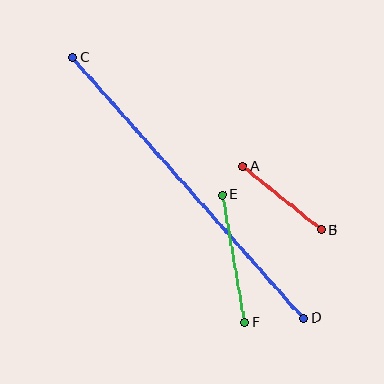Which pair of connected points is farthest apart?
Points C and D are farthest apart.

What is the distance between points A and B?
The distance is approximately 100 pixels.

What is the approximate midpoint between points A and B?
The midpoint is at approximately (282, 198) pixels.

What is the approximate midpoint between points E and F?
The midpoint is at approximately (234, 259) pixels.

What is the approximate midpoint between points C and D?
The midpoint is at approximately (188, 188) pixels.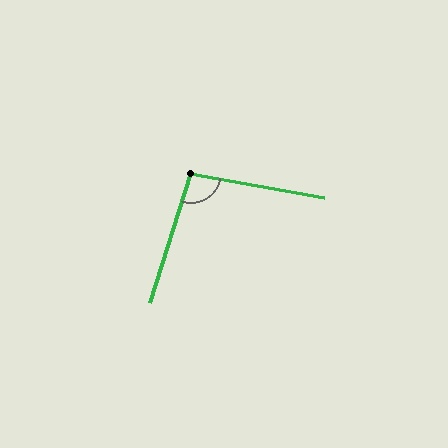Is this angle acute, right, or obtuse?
It is obtuse.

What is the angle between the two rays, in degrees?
Approximately 97 degrees.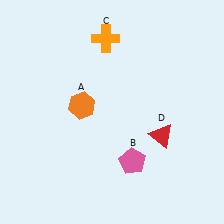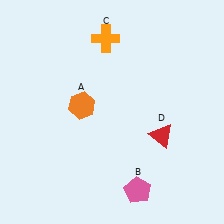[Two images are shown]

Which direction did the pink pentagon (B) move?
The pink pentagon (B) moved down.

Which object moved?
The pink pentagon (B) moved down.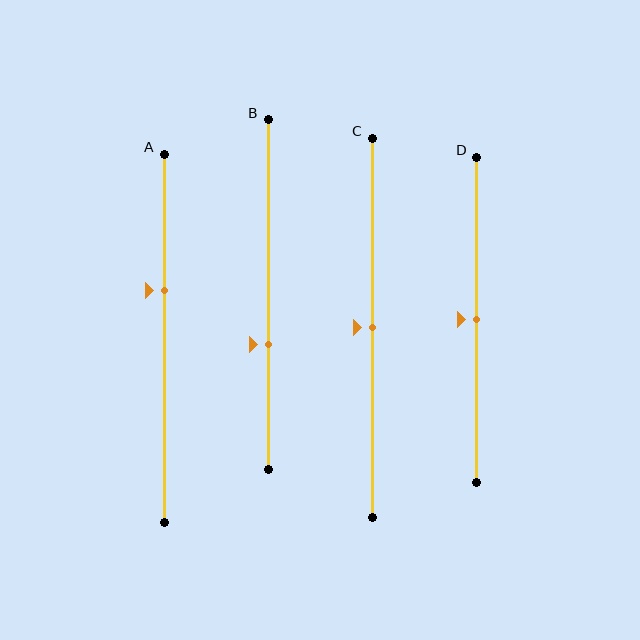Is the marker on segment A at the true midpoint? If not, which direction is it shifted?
No, the marker on segment A is shifted upward by about 13% of the segment length.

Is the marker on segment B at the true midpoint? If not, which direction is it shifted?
No, the marker on segment B is shifted downward by about 14% of the segment length.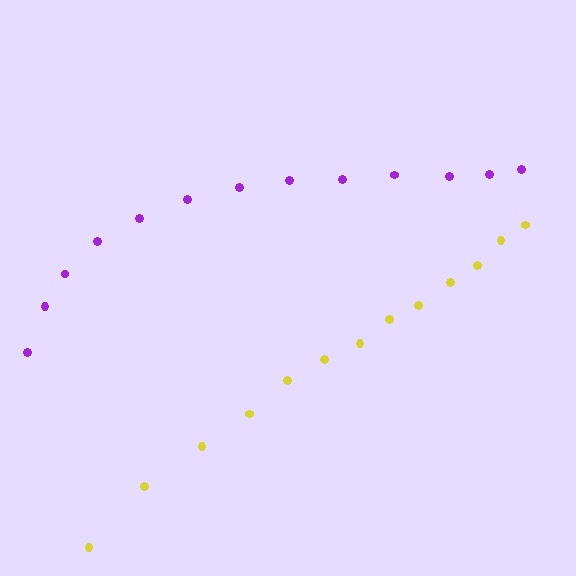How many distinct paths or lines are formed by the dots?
There are 2 distinct paths.